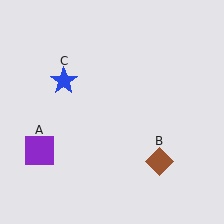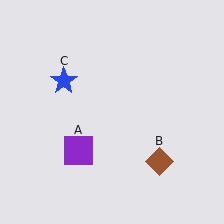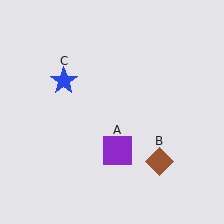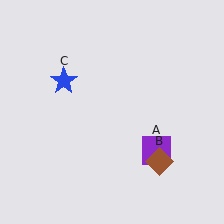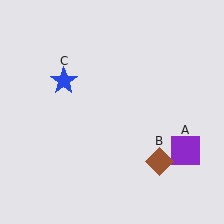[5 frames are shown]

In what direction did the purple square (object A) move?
The purple square (object A) moved right.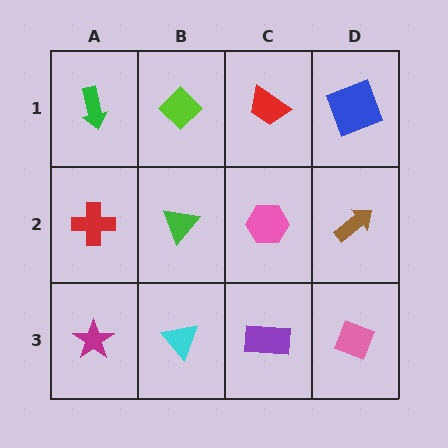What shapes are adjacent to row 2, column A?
A green arrow (row 1, column A), a magenta star (row 3, column A), a green triangle (row 2, column B).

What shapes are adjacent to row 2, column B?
A lime diamond (row 1, column B), a cyan triangle (row 3, column B), a red cross (row 2, column A), a pink hexagon (row 2, column C).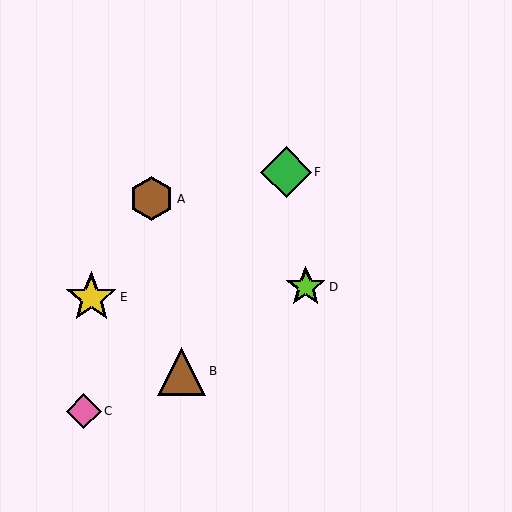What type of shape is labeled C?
Shape C is a pink diamond.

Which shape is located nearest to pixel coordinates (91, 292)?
The yellow star (labeled E) at (91, 297) is nearest to that location.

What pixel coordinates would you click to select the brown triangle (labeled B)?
Click at (182, 371) to select the brown triangle B.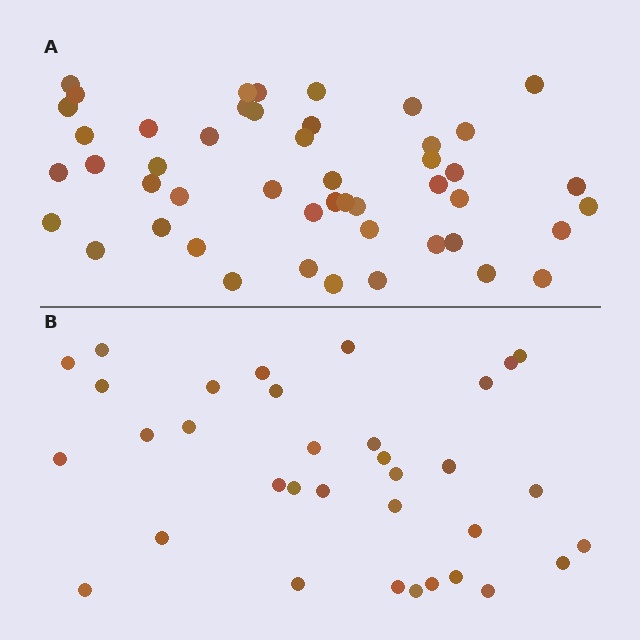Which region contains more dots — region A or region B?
Region A (the top region) has more dots.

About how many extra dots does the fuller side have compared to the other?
Region A has approximately 15 more dots than region B.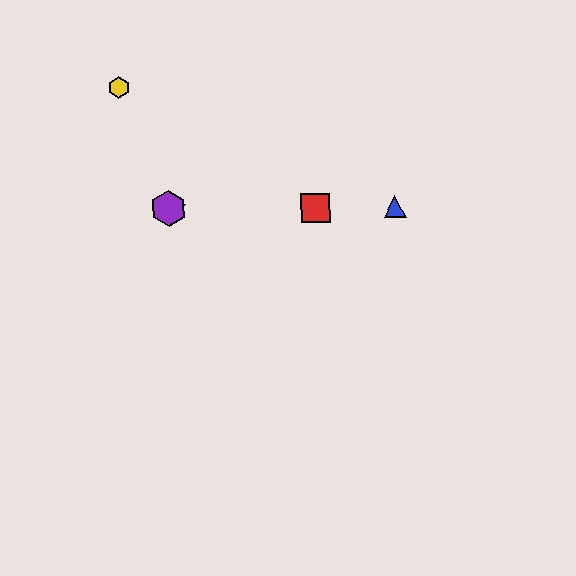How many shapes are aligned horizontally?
4 shapes (the red square, the blue triangle, the green star, the purple hexagon) are aligned horizontally.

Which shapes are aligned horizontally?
The red square, the blue triangle, the green star, the purple hexagon are aligned horizontally.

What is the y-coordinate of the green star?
The green star is at y≈208.